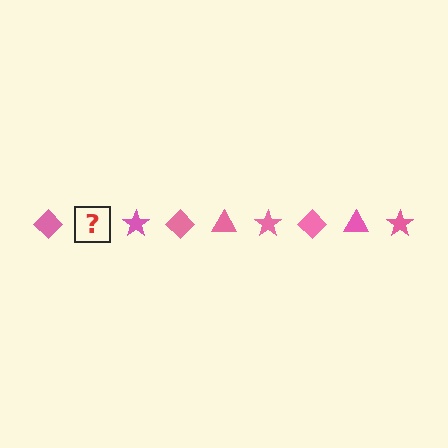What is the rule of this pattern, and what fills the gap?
The rule is that the pattern cycles through diamond, triangle, star shapes in pink. The gap should be filled with a pink triangle.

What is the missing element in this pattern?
The missing element is a pink triangle.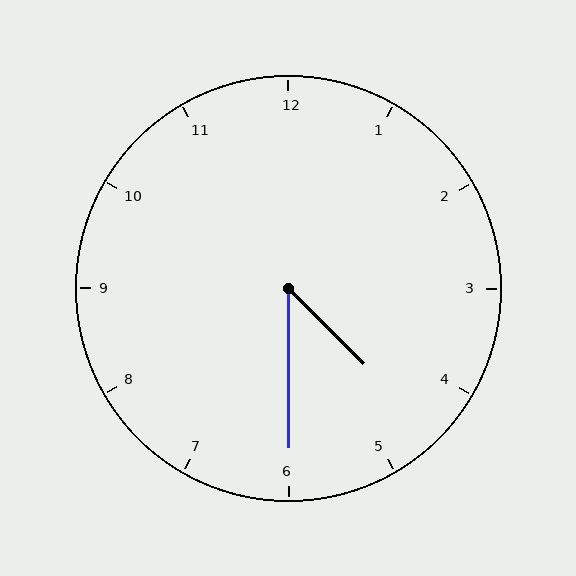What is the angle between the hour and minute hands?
Approximately 45 degrees.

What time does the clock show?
4:30.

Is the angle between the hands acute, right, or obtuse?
It is acute.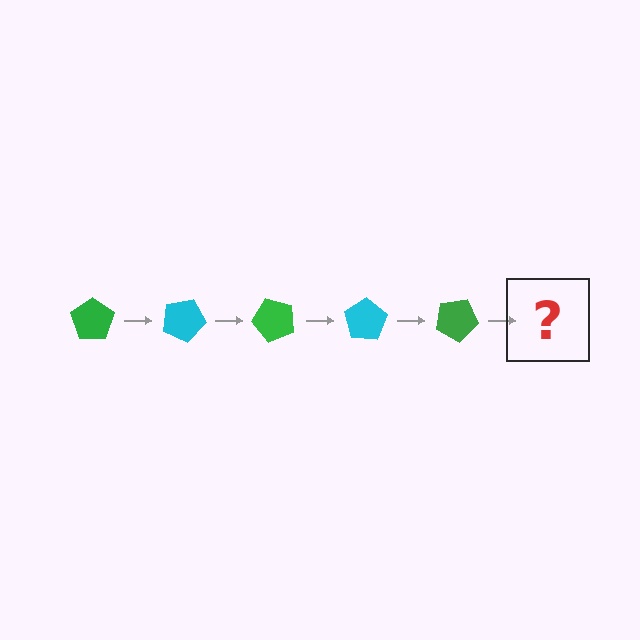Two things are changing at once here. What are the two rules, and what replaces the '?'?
The two rules are that it rotates 25 degrees each step and the color cycles through green and cyan. The '?' should be a cyan pentagon, rotated 125 degrees from the start.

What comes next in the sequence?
The next element should be a cyan pentagon, rotated 125 degrees from the start.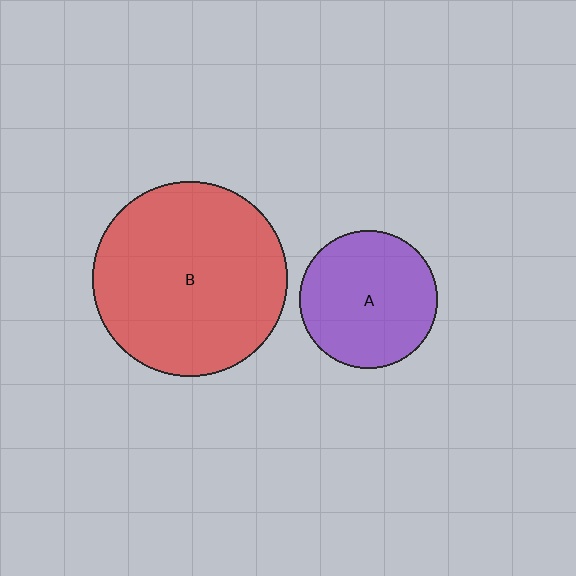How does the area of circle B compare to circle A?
Approximately 2.0 times.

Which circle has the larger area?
Circle B (red).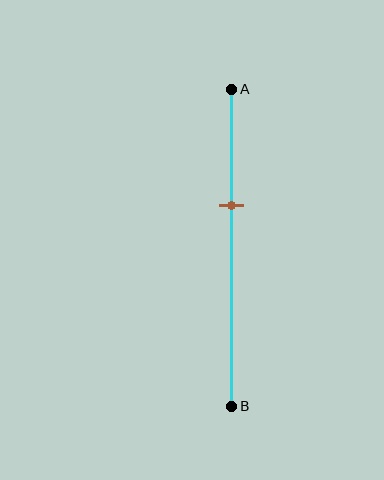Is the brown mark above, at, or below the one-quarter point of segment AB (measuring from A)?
The brown mark is below the one-quarter point of segment AB.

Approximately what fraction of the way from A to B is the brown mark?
The brown mark is approximately 35% of the way from A to B.